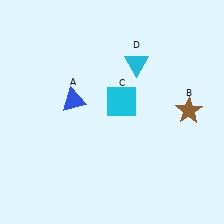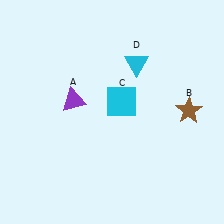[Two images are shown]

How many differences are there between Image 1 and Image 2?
There is 1 difference between the two images.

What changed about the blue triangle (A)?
In Image 1, A is blue. In Image 2, it changed to purple.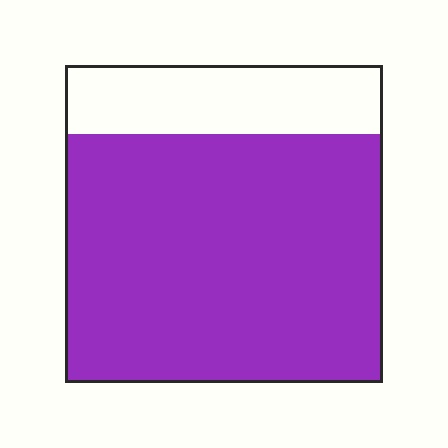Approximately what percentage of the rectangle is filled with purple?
Approximately 80%.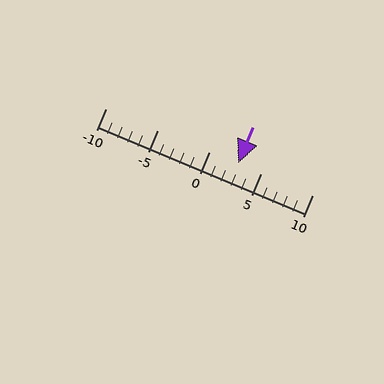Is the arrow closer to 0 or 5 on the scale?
The arrow is closer to 5.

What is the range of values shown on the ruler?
The ruler shows values from -10 to 10.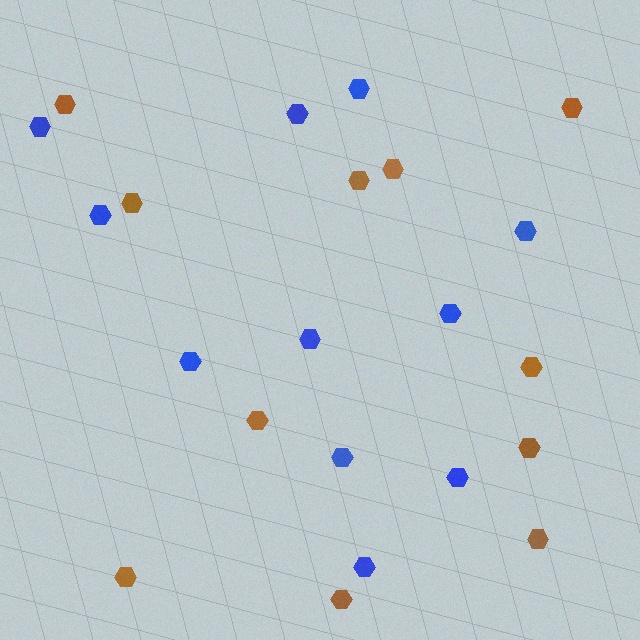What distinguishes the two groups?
There are 2 groups: one group of blue hexagons (11) and one group of brown hexagons (11).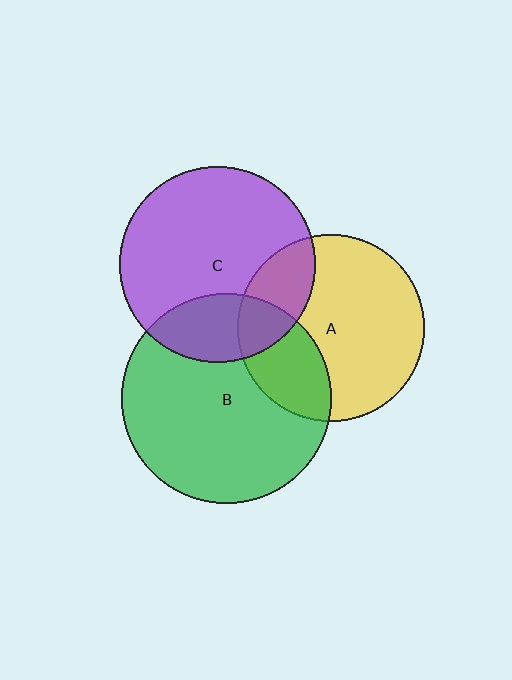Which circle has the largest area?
Circle B (green).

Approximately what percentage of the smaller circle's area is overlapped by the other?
Approximately 25%.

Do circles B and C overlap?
Yes.